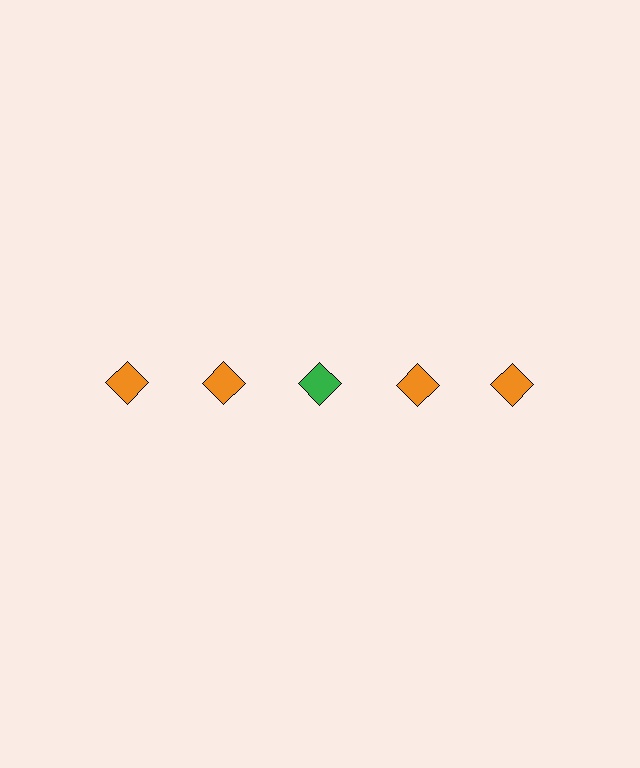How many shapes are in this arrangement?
There are 5 shapes arranged in a grid pattern.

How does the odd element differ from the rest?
It has a different color: green instead of orange.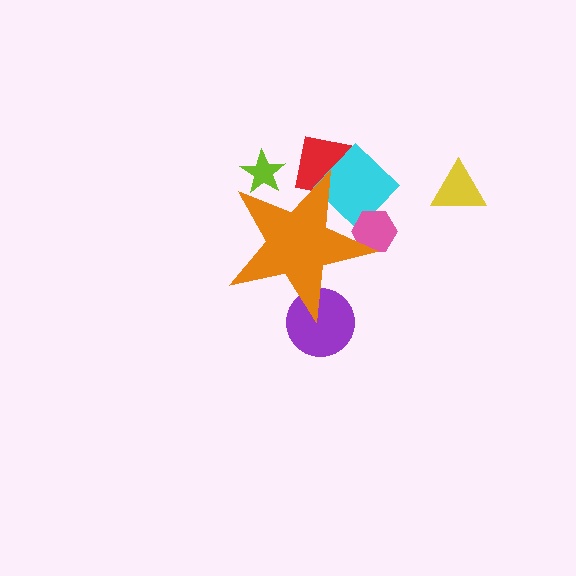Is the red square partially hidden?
Yes, the red square is partially hidden behind the orange star.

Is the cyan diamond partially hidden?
Yes, the cyan diamond is partially hidden behind the orange star.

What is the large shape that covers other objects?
An orange star.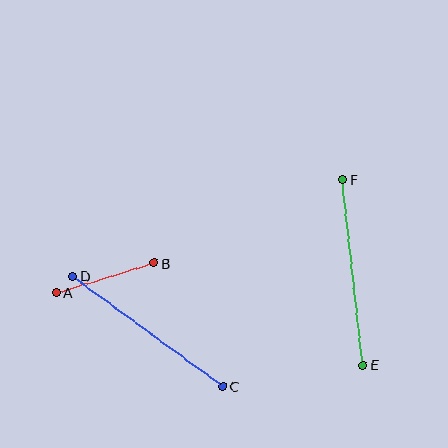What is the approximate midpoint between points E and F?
The midpoint is at approximately (353, 272) pixels.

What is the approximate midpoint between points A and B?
The midpoint is at approximately (105, 278) pixels.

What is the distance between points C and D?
The distance is approximately 186 pixels.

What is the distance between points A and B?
The distance is approximately 102 pixels.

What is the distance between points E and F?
The distance is approximately 187 pixels.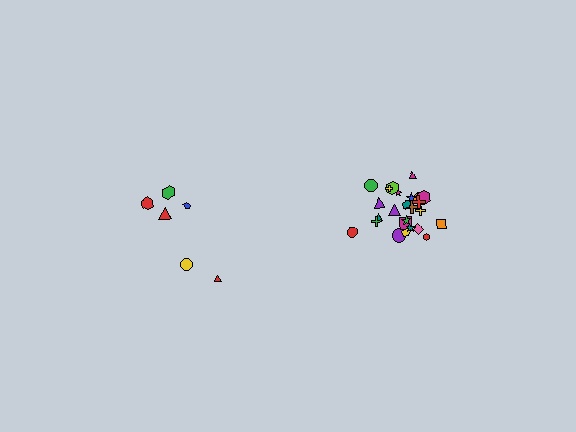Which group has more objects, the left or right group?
The right group.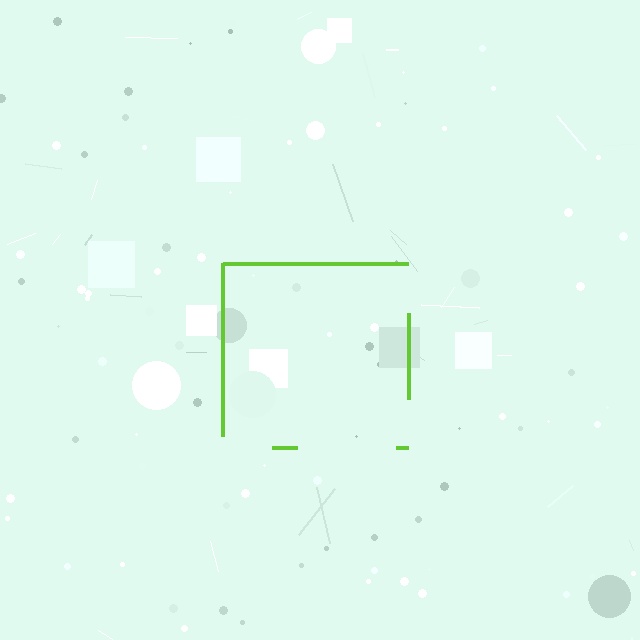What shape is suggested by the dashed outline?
The dashed outline suggests a square.